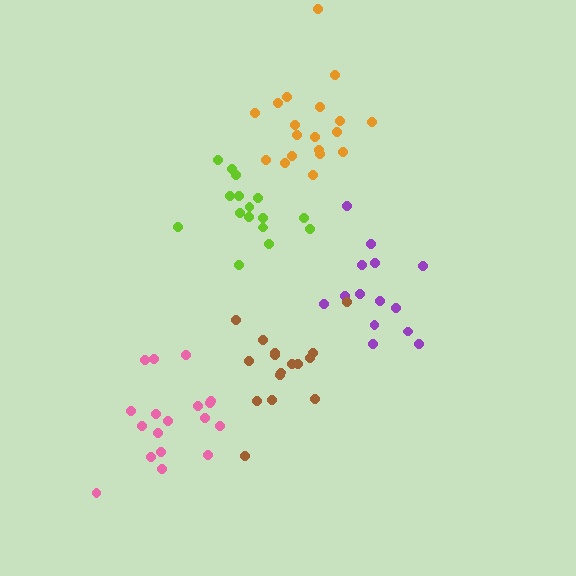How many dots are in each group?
Group 1: 16 dots, Group 2: 14 dots, Group 3: 18 dots, Group 4: 16 dots, Group 5: 19 dots (83 total).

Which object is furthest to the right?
The purple cluster is rightmost.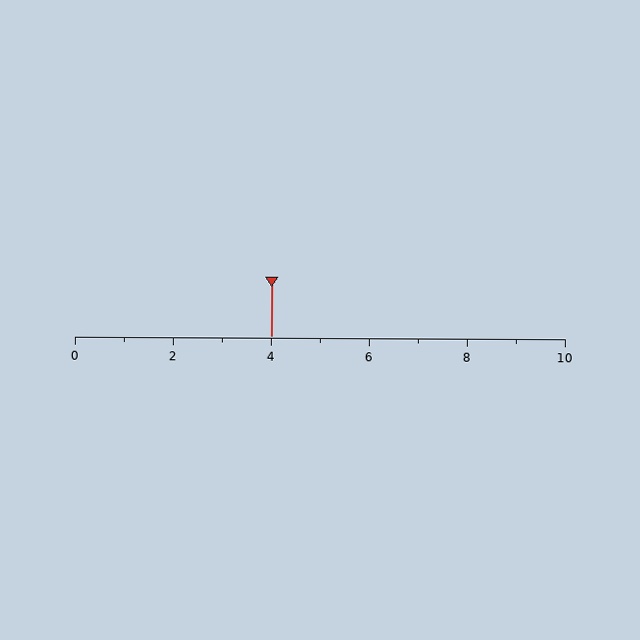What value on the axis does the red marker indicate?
The marker indicates approximately 4.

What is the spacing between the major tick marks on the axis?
The major ticks are spaced 2 apart.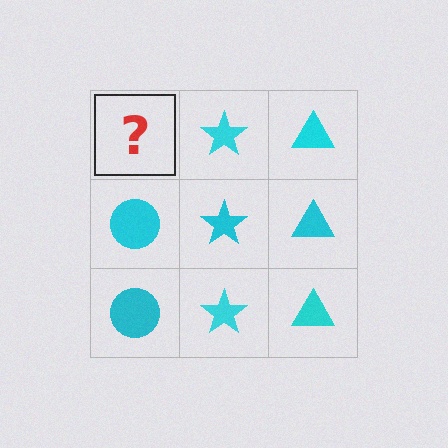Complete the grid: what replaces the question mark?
The question mark should be replaced with a cyan circle.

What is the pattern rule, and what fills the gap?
The rule is that each column has a consistent shape. The gap should be filled with a cyan circle.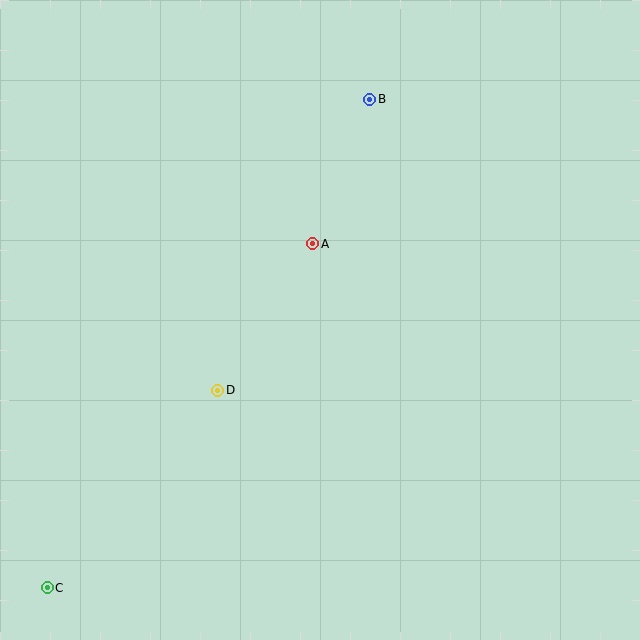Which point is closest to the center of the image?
Point A at (313, 244) is closest to the center.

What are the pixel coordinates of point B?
Point B is at (370, 99).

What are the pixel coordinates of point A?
Point A is at (313, 244).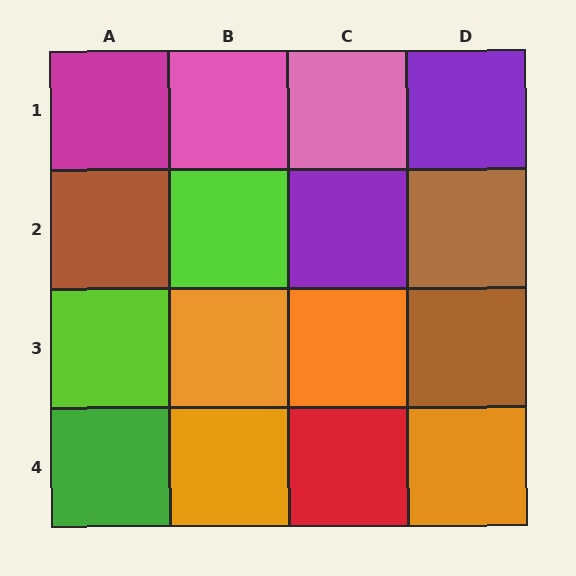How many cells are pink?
2 cells are pink.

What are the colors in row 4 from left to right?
Green, orange, red, orange.